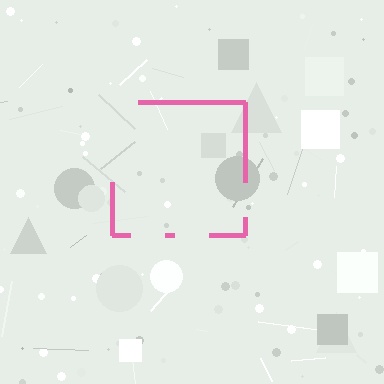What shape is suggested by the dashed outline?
The dashed outline suggests a square.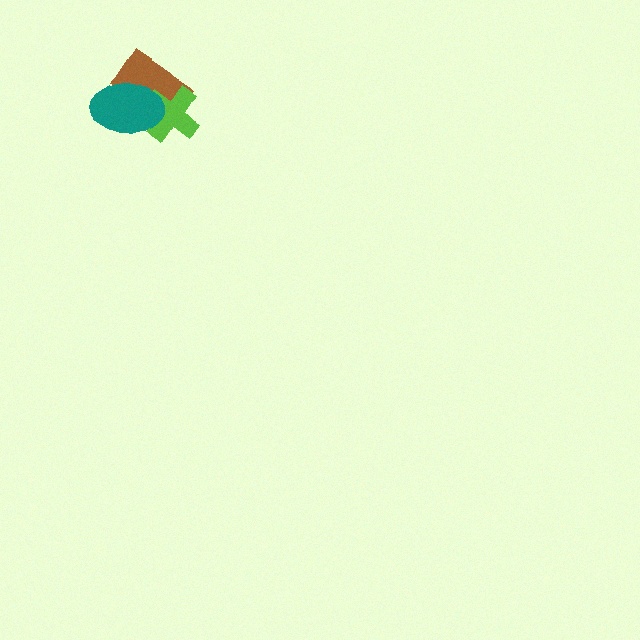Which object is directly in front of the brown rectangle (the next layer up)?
The lime cross is directly in front of the brown rectangle.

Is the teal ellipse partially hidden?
No, no other shape covers it.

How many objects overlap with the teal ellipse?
2 objects overlap with the teal ellipse.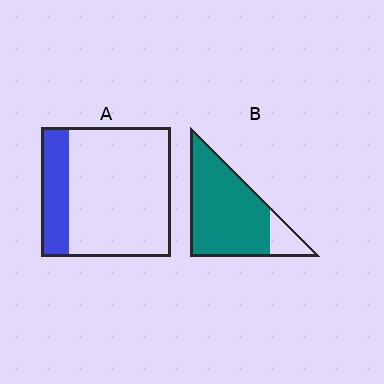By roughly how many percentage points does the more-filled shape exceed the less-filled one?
By roughly 65 percentage points (B over A).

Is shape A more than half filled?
No.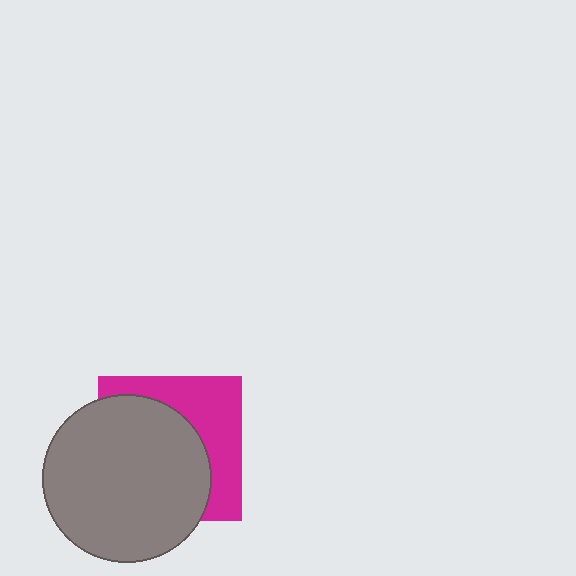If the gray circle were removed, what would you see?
You would see the complete magenta square.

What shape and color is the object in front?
The object in front is a gray circle.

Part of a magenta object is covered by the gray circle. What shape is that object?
It is a square.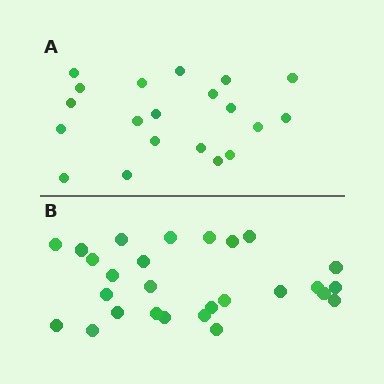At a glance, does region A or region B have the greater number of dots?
Region B (the bottom region) has more dots.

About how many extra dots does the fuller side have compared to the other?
Region B has roughly 8 or so more dots than region A.